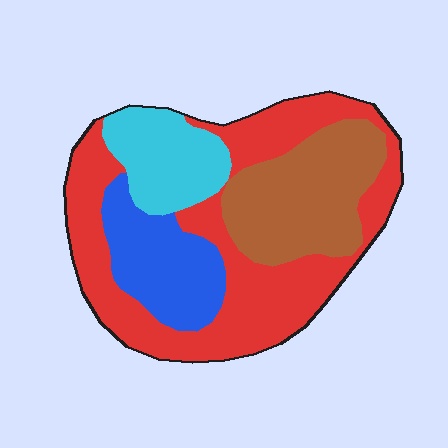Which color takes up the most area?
Red, at roughly 45%.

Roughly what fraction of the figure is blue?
Blue takes up about one sixth (1/6) of the figure.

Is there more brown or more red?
Red.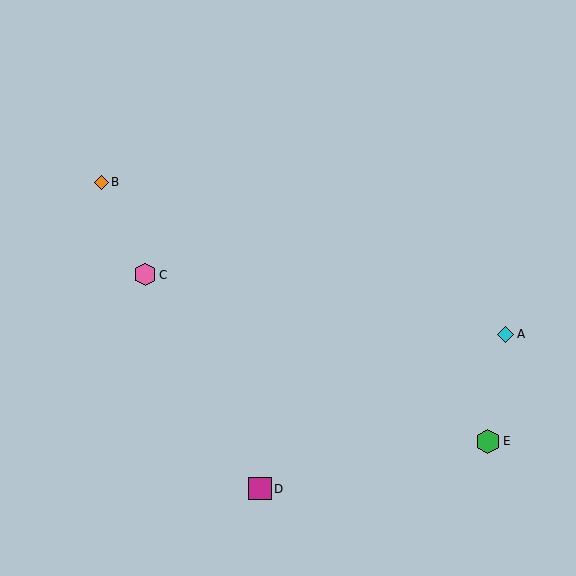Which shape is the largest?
The green hexagon (labeled E) is the largest.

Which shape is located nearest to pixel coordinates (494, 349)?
The cyan diamond (labeled A) at (506, 334) is nearest to that location.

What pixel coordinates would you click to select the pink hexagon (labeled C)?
Click at (145, 275) to select the pink hexagon C.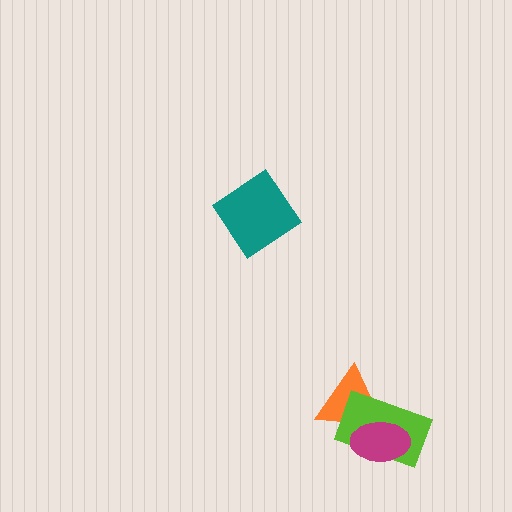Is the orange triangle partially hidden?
Yes, it is partially covered by another shape.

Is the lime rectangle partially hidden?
Yes, it is partially covered by another shape.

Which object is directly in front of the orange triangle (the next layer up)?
The lime rectangle is directly in front of the orange triangle.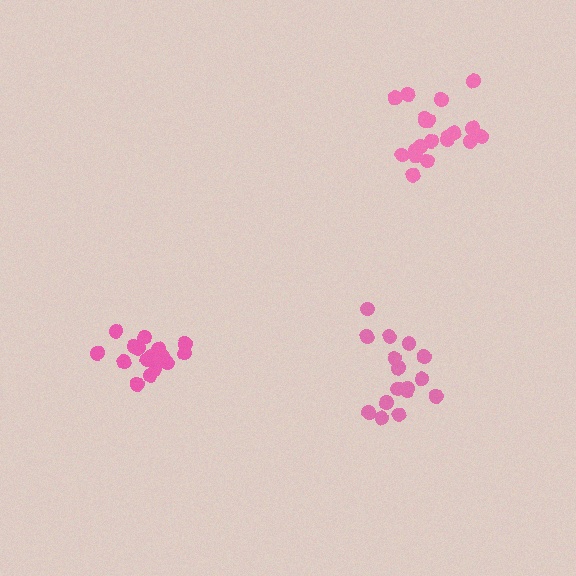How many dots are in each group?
Group 1: 16 dots, Group 2: 17 dots, Group 3: 20 dots (53 total).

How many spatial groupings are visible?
There are 3 spatial groupings.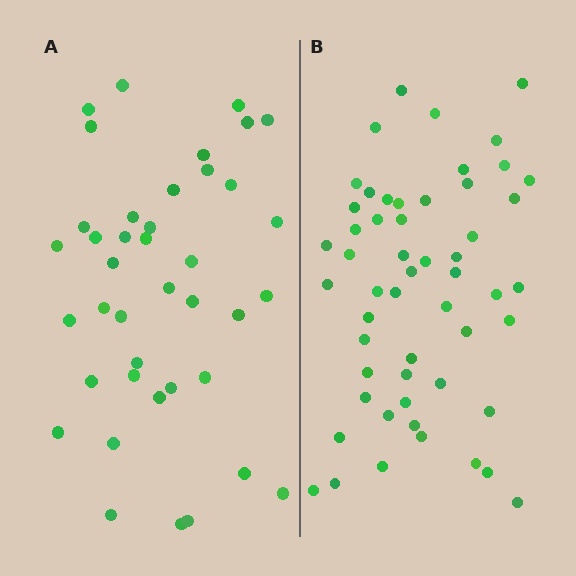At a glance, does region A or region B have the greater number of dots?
Region B (the right region) has more dots.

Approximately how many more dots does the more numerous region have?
Region B has approximately 15 more dots than region A.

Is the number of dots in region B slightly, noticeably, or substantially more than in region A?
Region B has noticeably more, but not dramatically so. The ratio is roughly 1.4 to 1.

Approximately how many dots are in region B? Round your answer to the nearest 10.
About 50 dots. (The exact count is 54, which rounds to 50.)